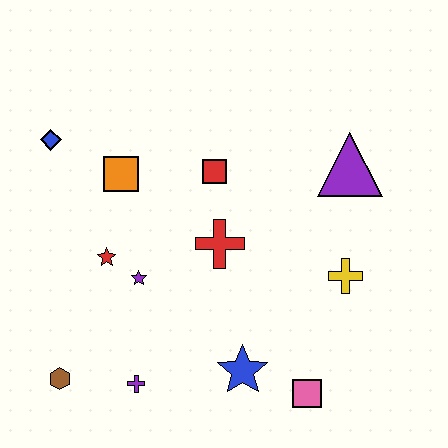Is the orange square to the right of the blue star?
No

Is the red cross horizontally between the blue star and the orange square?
Yes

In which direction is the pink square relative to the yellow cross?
The pink square is below the yellow cross.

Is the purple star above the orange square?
No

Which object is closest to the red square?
The red cross is closest to the red square.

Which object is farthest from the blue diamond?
The pink square is farthest from the blue diamond.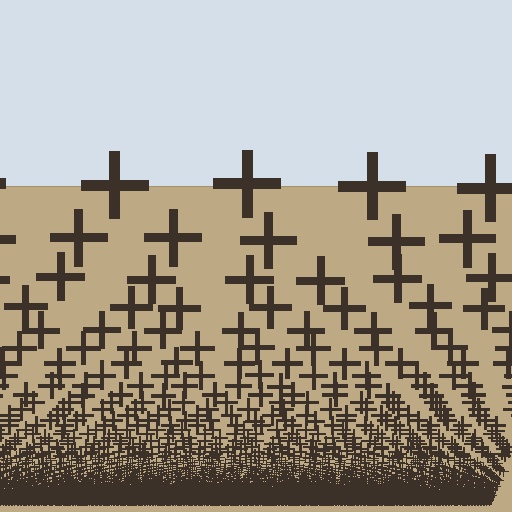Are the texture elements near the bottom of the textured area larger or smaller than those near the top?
Smaller. The gradient is inverted — elements near the bottom are smaller and denser.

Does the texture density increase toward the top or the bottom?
Density increases toward the bottom.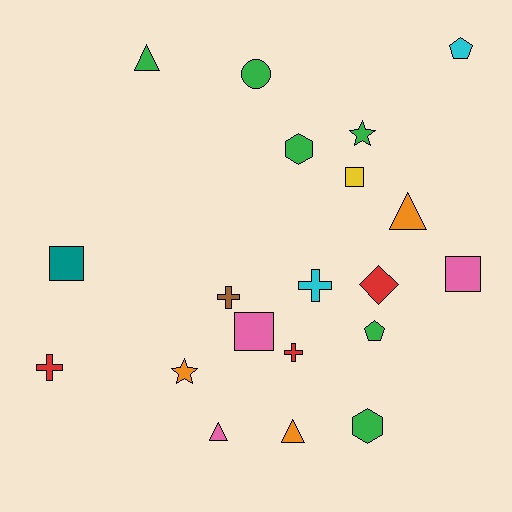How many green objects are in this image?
There are 6 green objects.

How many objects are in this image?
There are 20 objects.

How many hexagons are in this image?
There are 2 hexagons.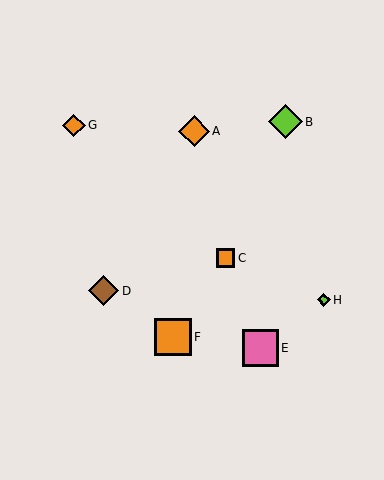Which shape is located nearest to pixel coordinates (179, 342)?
The orange square (labeled F) at (173, 337) is nearest to that location.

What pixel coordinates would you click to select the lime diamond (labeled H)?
Click at (324, 300) to select the lime diamond H.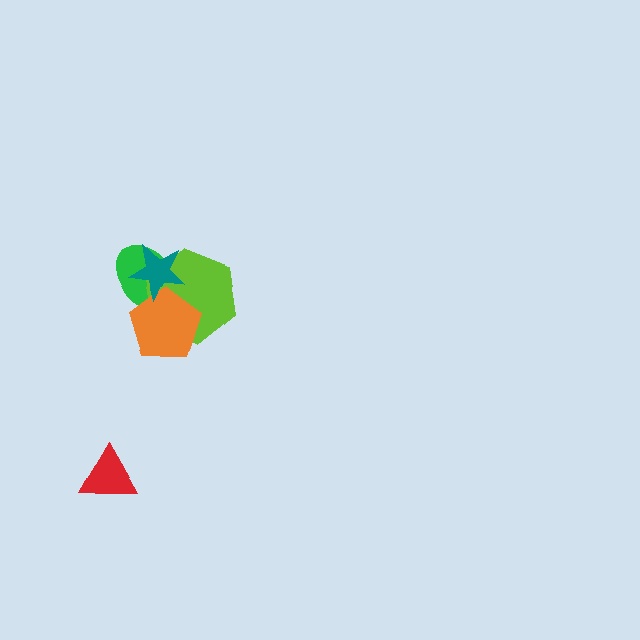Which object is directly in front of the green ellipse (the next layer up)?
The lime hexagon is directly in front of the green ellipse.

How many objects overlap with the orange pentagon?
3 objects overlap with the orange pentagon.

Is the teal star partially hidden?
No, no other shape covers it.